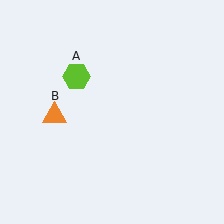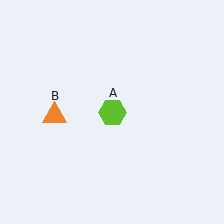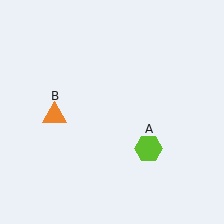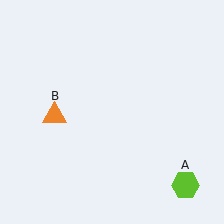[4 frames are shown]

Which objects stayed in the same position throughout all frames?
Orange triangle (object B) remained stationary.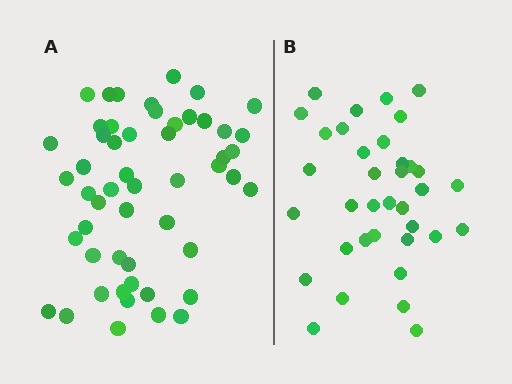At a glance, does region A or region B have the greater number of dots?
Region A (the left region) has more dots.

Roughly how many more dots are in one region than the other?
Region A has approximately 15 more dots than region B.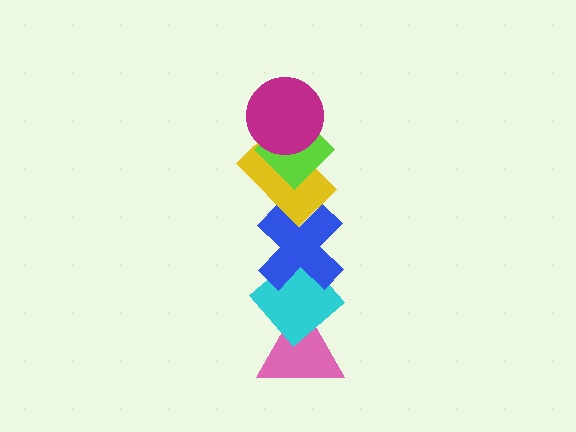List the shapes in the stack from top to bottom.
From top to bottom: the magenta circle, the lime diamond, the yellow rectangle, the blue cross, the cyan diamond, the pink triangle.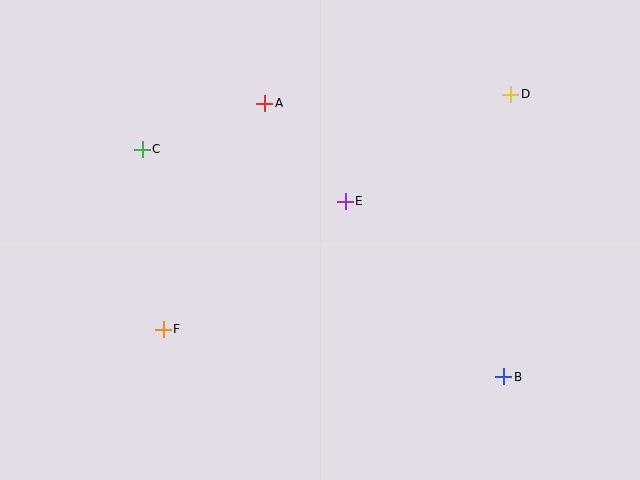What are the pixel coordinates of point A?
Point A is at (265, 103).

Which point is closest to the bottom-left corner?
Point F is closest to the bottom-left corner.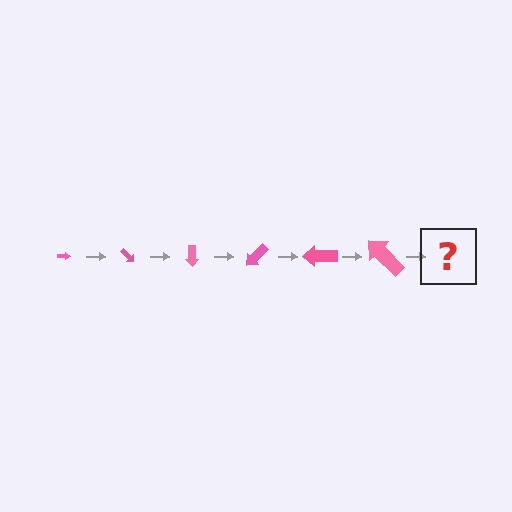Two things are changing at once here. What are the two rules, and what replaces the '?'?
The two rules are that the arrow grows larger each step and it rotates 45 degrees each step. The '?' should be an arrow, larger than the previous one and rotated 270 degrees from the start.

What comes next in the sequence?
The next element should be an arrow, larger than the previous one and rotated 270 degrees from the start.